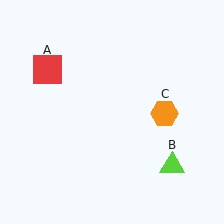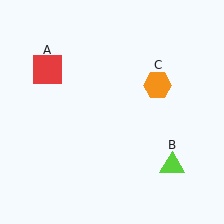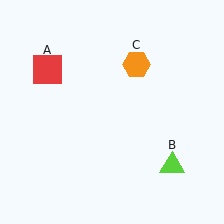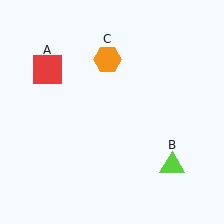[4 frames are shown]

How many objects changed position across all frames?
1 object changed position: orange hexagon (object C).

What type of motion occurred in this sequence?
The orange hexagon (object C) rotated counterclockwise around the center of the scene.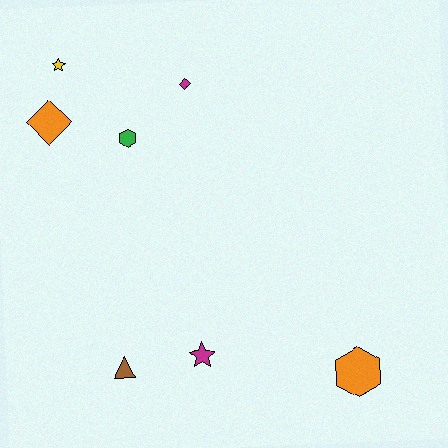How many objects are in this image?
There are 7 objects.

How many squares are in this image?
There are no squares.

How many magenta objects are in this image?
There are 2 magenta objects.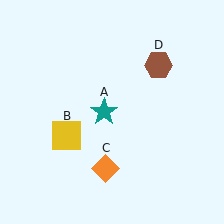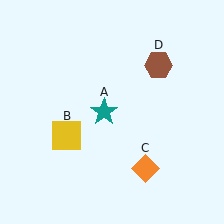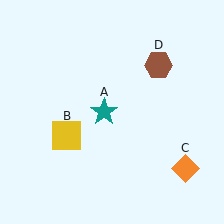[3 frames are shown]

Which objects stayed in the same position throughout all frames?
Teal star (object A) and yellow square (object B) and brown hexagon (object D) remained stationary.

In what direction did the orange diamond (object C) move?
The orange diamond (object C) moved right.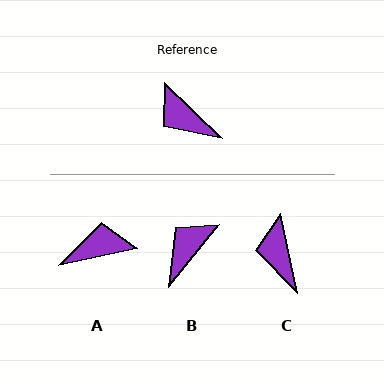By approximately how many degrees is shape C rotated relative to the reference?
Approximately 34 degrees clockwise.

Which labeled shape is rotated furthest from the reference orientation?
A, about 124 degrees away.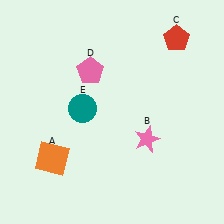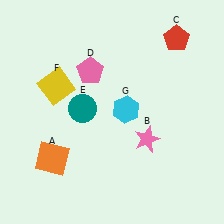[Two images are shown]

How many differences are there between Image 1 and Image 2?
There are 2 differences between the two images.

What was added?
A yellow square (F), a cyan hexagon (G) were added in Image 2.